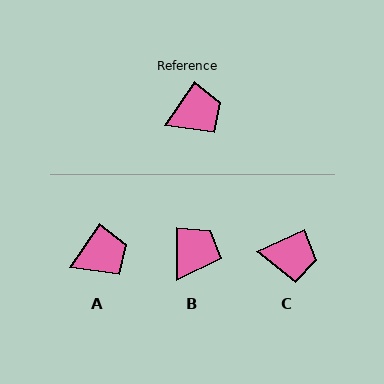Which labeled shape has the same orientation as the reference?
A.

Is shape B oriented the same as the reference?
No, it is off by about 34 degrees.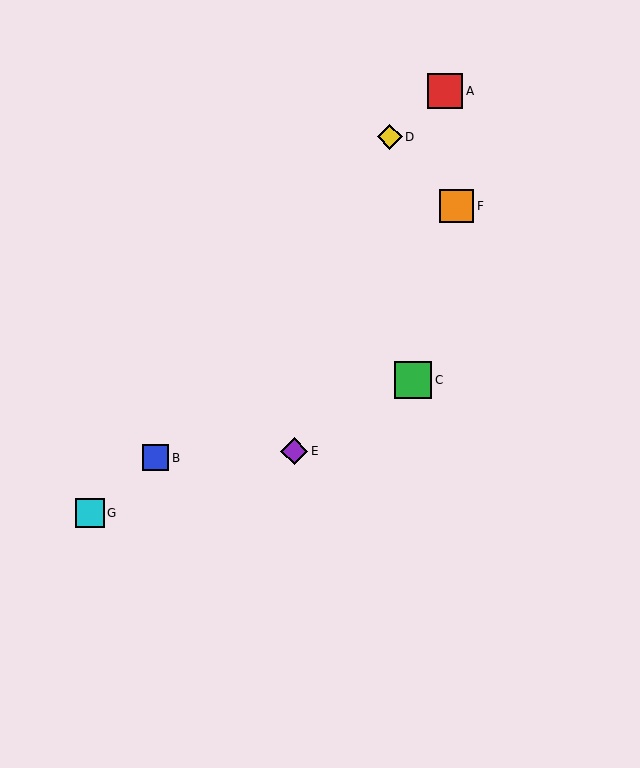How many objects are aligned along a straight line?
3 objects (B, F, G) are aligned along a straight line.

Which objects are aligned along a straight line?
Objects B, F, G are aligned along a straight line.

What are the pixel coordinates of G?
Object G is at (90, 513).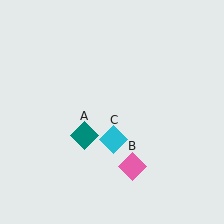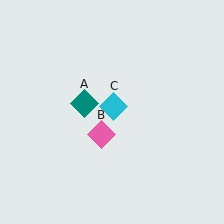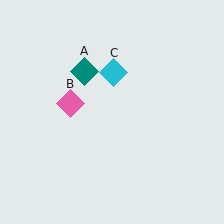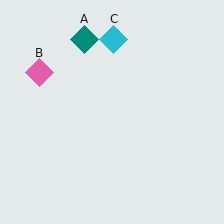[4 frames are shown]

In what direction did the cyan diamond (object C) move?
The cyan diamond (object C) moved up.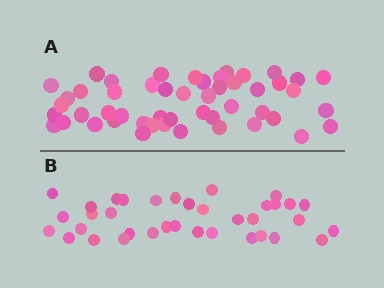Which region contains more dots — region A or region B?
Region A (the top region) has more dots.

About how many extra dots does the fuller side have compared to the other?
Region A has approximately 15 more dots than region B.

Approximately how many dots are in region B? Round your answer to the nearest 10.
About 40 dots. (The exact count is 36, which rounds to 40.)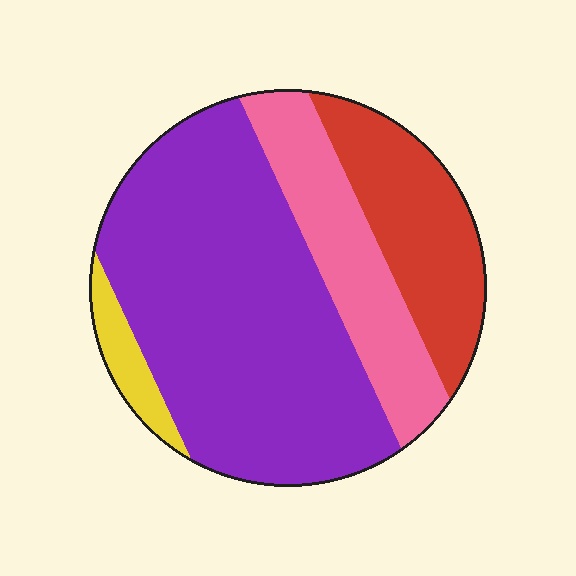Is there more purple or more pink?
Purple.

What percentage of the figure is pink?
Pink covers 19% of the figure.